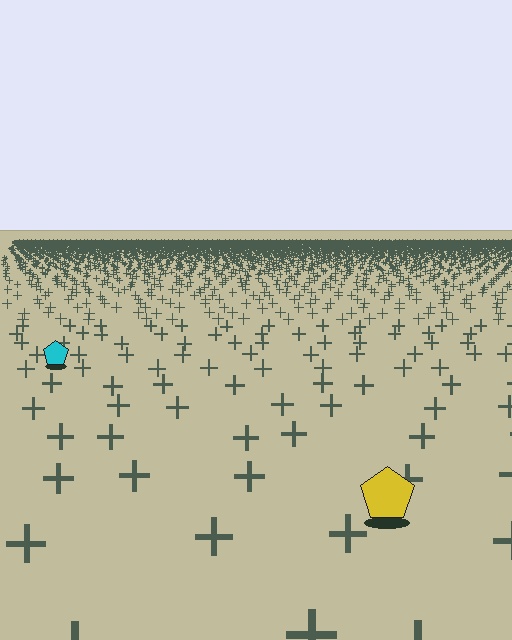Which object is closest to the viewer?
The yellow pentagon is closest. The texture marks near it are larger and more spread out.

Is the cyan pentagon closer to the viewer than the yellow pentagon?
No. The yellow pentagon is closer — you can tell from the texture gradient: the ground texture is coarser near it.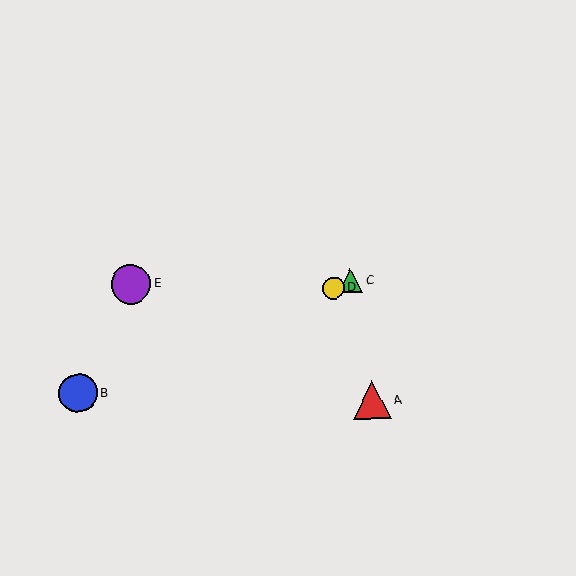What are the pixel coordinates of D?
Object D is at (333, 288).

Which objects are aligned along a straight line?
Objects B, C, D are aligned along a straight line.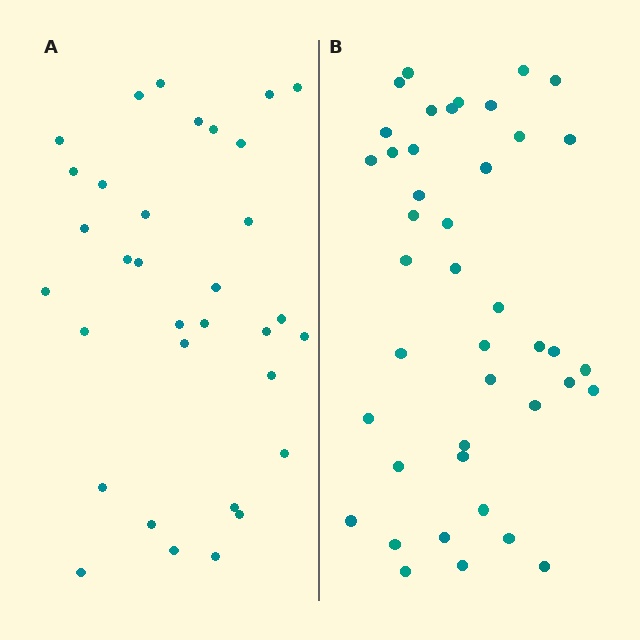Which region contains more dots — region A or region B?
Region B (the right region) has more dots.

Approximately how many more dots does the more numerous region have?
Region B has roughly 8 or so more dots than region A.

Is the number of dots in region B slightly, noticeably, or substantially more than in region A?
Region B has noticeably more, but not dramatically so. The ratio is roughly 1.3 to 1.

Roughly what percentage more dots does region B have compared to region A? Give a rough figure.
About 25% more.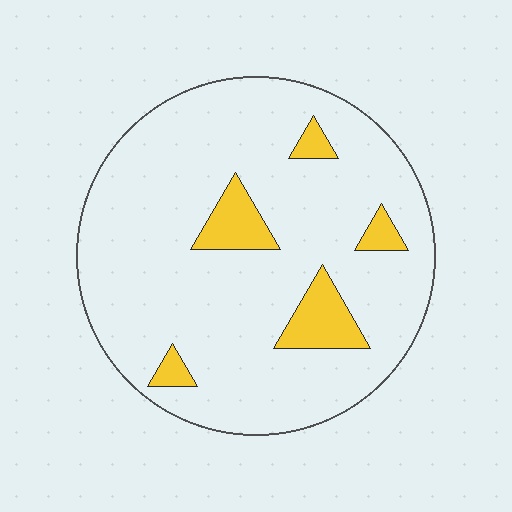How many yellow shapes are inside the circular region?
5.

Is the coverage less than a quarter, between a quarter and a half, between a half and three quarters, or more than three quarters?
Less than a quarter.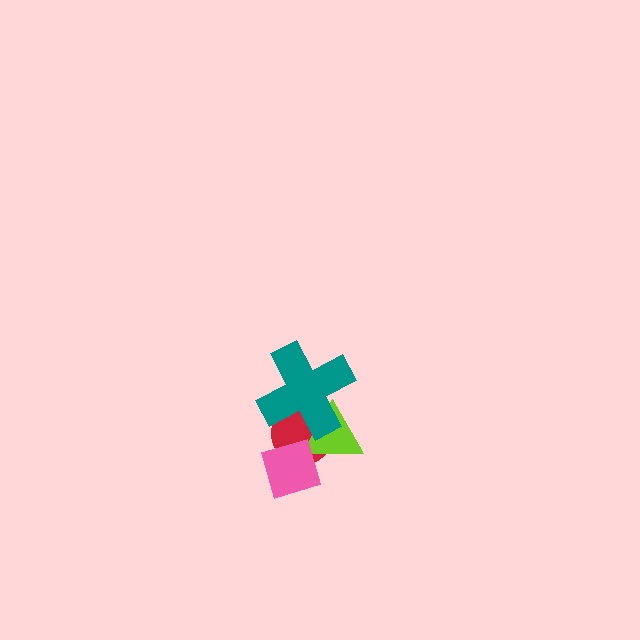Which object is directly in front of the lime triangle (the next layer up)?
The teal cross is directly in front of the lime triangle.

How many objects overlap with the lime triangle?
3 objects overlap with the lime triangle.